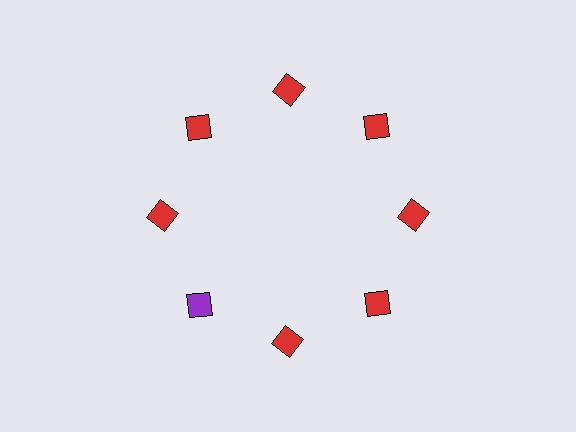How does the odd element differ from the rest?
It has a different color: purple instead of red.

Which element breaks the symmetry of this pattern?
The purple diamond at roughly the 8 o'clock position breaks the symmetry. All other shapes are red diamonds.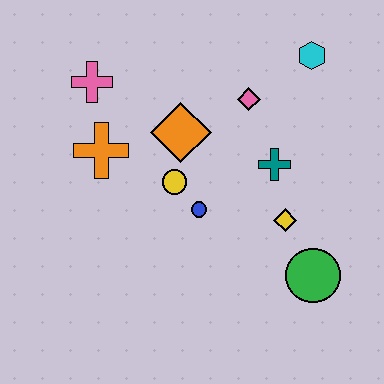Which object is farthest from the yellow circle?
The cyan hexagon is farthest from the yellow circle.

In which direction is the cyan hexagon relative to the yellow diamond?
The cyan hexagon is above the yellow diamond.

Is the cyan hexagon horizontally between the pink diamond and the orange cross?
No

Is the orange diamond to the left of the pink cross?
No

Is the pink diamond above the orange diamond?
Yes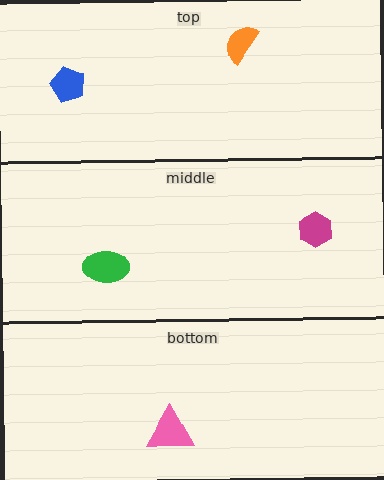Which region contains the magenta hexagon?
The middle region.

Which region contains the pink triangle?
The bottom region.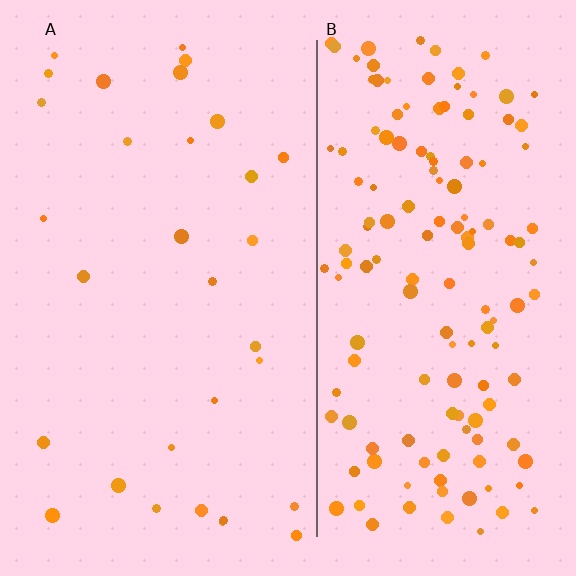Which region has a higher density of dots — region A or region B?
B (the right).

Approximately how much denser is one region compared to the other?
Approximately 4.7× — region B over region A.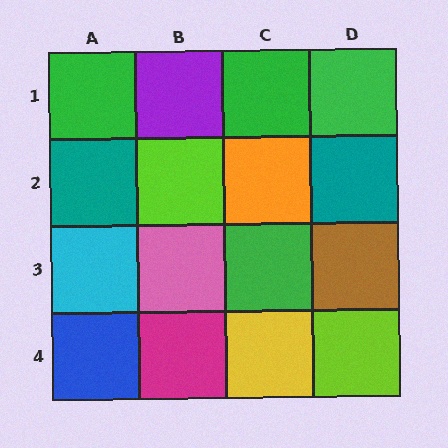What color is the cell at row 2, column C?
Orange.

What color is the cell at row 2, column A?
Teal.